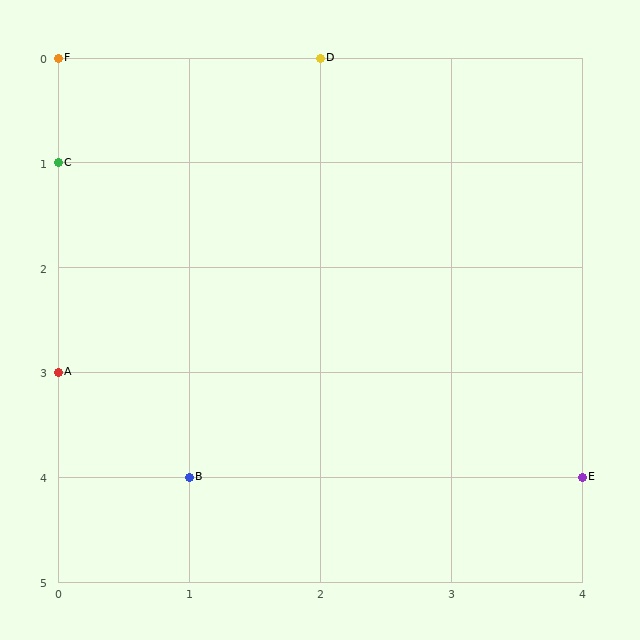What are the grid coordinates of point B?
Point B is at grid coordinates (1, 4).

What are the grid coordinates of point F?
Point F is at grid coordinates (0, 0).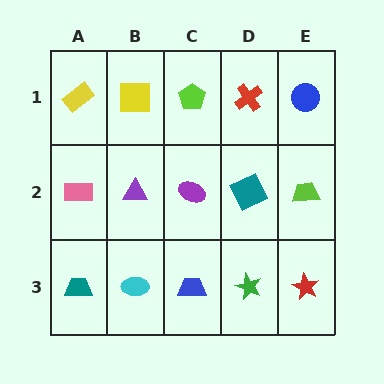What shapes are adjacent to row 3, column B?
A purple triangle (row 2, column B), a teal trapezoid (row 3, column A), a blue trapezoid (row 3, column C).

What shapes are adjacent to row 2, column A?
A yellow rectangle (row 1, column A), a teal trapezoid (row 3, column A), a purple triangle (row 2, column B).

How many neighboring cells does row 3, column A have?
2.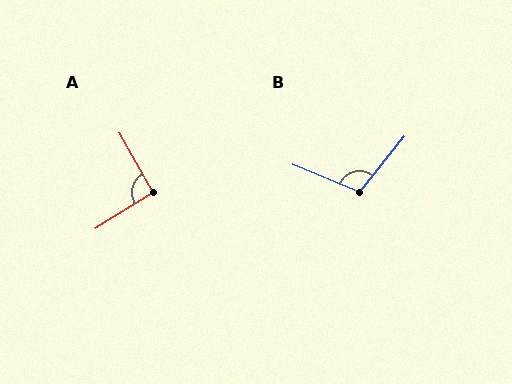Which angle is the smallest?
A, at approximately 92 degrees.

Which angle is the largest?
B, at approximately 107 degrees.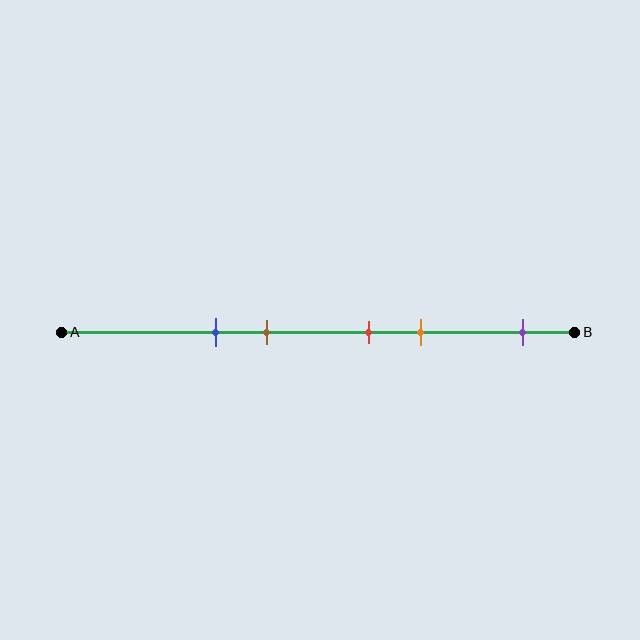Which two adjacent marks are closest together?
The red and orange marks are the closest adjacent pair.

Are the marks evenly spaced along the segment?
No, the marks are not evenly spaced.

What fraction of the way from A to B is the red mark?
The red mark is approximately 60% (0.6) of the way from A to B.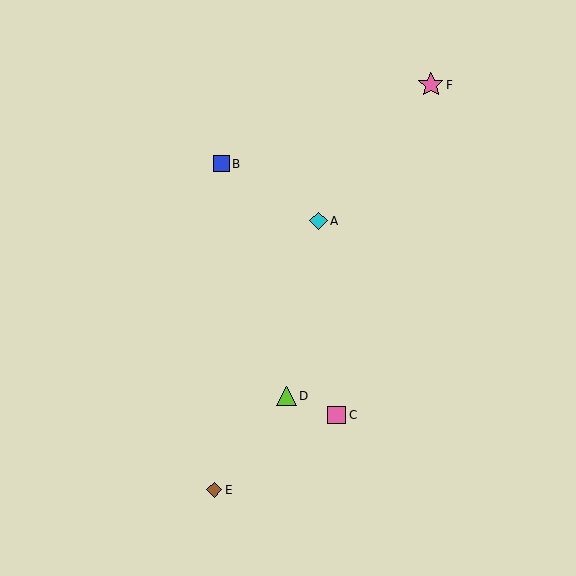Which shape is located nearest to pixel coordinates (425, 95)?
The pink star (labeled F) at (431, 85) is nearest to that location.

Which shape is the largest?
The pink star (labeled F) is the largest.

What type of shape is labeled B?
Shape B is a blue square.